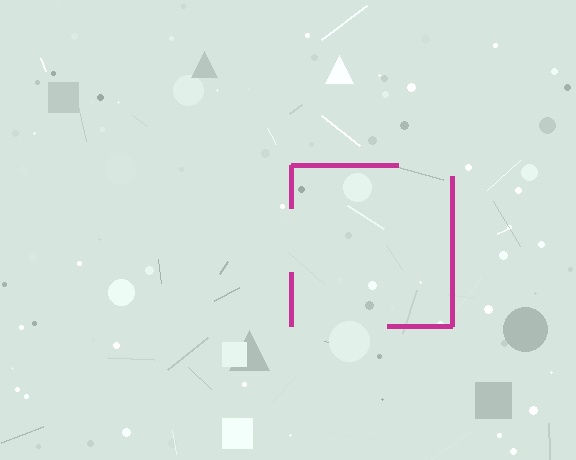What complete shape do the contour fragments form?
The contour fragments form a square.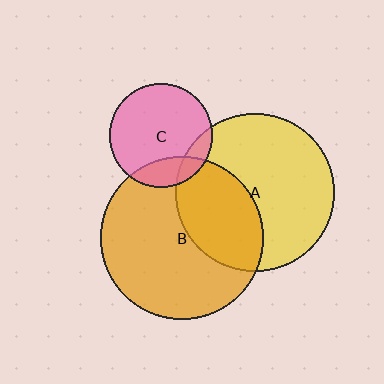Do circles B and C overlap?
Yes.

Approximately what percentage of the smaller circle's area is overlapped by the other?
Approximately 20%.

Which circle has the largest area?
Circle B (orange).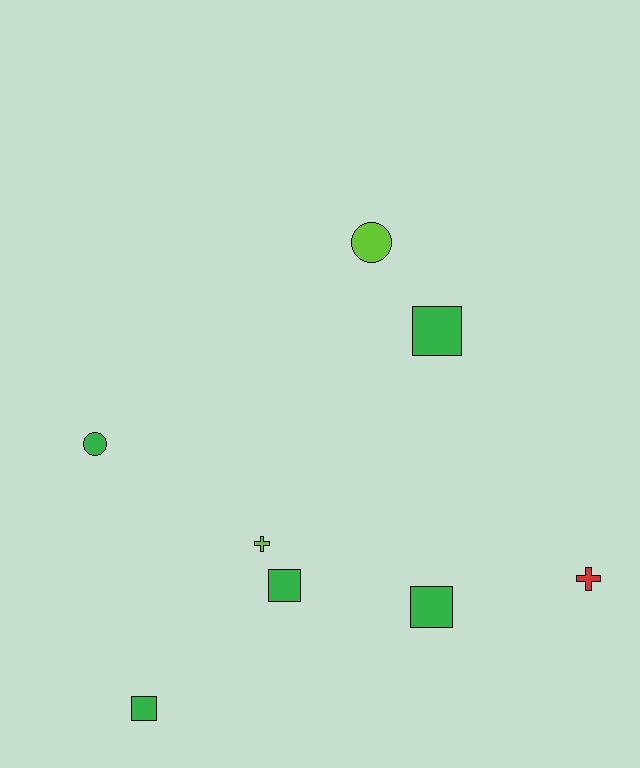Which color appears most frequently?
Green, with 5 objects.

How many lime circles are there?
There is 1 lime circle.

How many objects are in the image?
There are 8 objects.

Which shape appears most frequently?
Square, with 4 objects.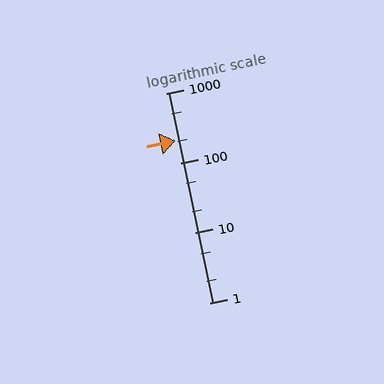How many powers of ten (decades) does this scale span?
The scale spans 3 decades, from 1 to 1000.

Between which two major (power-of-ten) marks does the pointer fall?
The pointer is between 100 and 1000.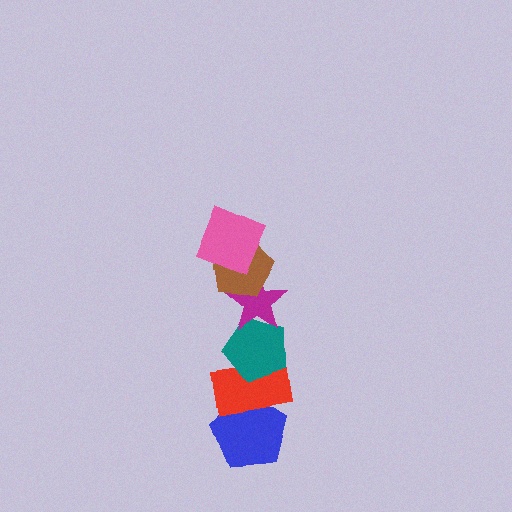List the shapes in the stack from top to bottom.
From top to bottom: the pink square, the brown pentagon, the magenta star, the teal pentagon, the red rectangle, the blue pentagon.